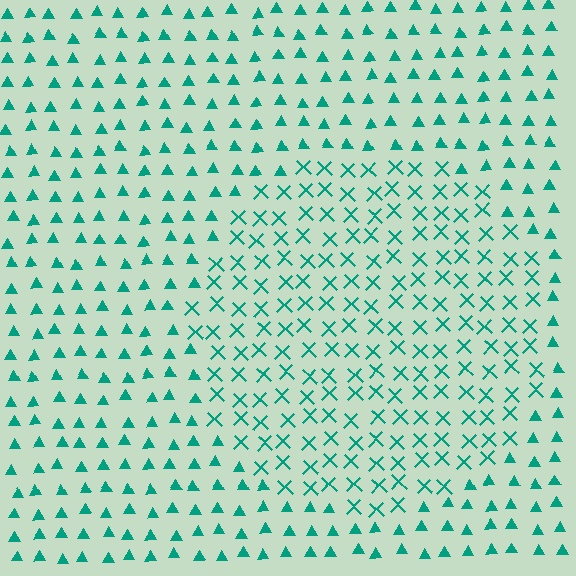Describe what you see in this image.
The image is filled with small teal elements arranged in a uniform grid. A circle-shaped region contains X marks, while the surrounding area contains triangles. The boundary is defined purely by the change in element shape.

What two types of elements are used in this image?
The image uses X marks inside the circle region and triangles outside it.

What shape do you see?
I see a circle.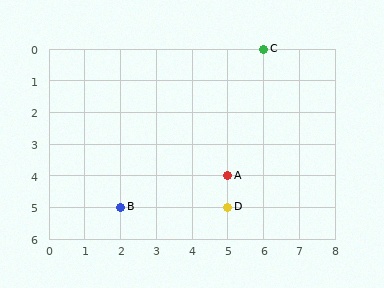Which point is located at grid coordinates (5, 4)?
Point A is at (5, 4).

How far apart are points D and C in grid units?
Points D and C are 1 column and 5 rows apart (about 5.1 grid units diagonally).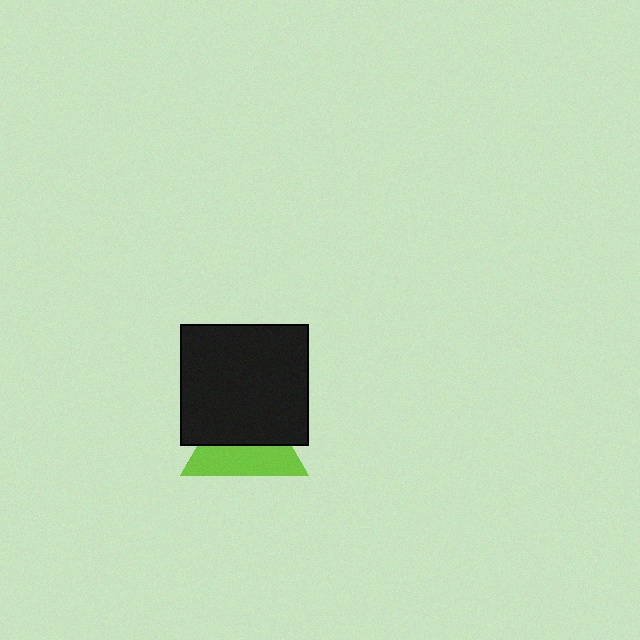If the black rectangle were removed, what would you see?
You would see the complete lime triangle.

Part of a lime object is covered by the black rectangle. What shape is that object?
It is a triangle.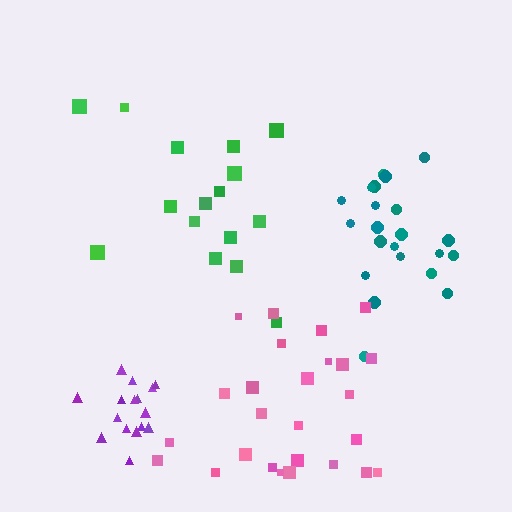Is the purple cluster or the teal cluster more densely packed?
Purple.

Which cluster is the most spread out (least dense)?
Green.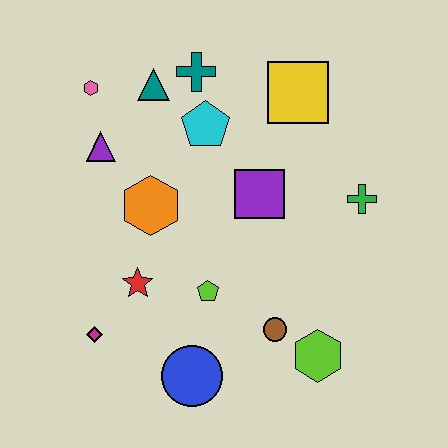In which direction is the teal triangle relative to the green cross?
The teal triangle is to the left of the green cross.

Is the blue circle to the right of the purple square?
No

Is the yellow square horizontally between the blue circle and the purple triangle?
No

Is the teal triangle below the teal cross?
Yes